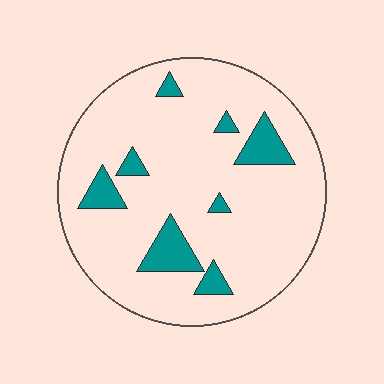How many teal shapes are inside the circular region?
8.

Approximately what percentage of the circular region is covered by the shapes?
Approximately 15%.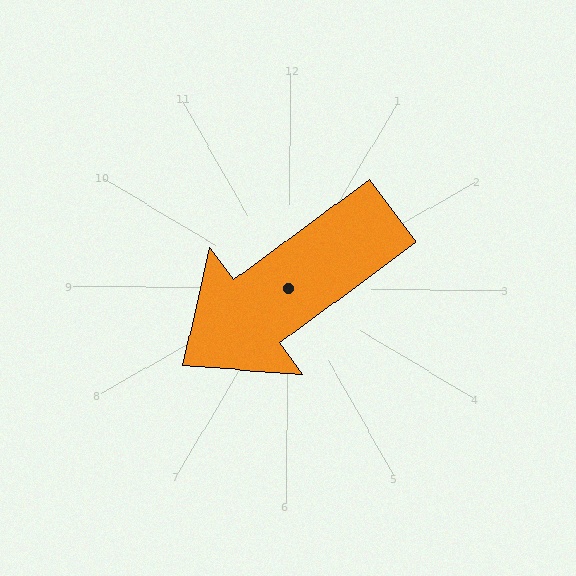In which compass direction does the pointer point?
Southwest.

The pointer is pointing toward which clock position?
Roughly 8 o'clock.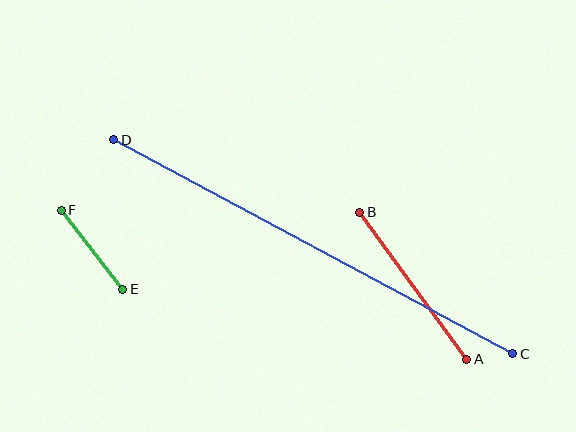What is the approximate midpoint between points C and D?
The midpoint is at approximately (313, 247) pixels.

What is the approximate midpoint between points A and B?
The midpoint is at approximately (413, 286) pixels.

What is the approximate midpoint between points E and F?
The midpoint is at approximately (92, 250) pixels.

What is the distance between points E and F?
The distance is approximately 100 pixels.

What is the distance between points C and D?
The distance is approximately 452 pixels.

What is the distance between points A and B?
The distance is approximately 182 pixels.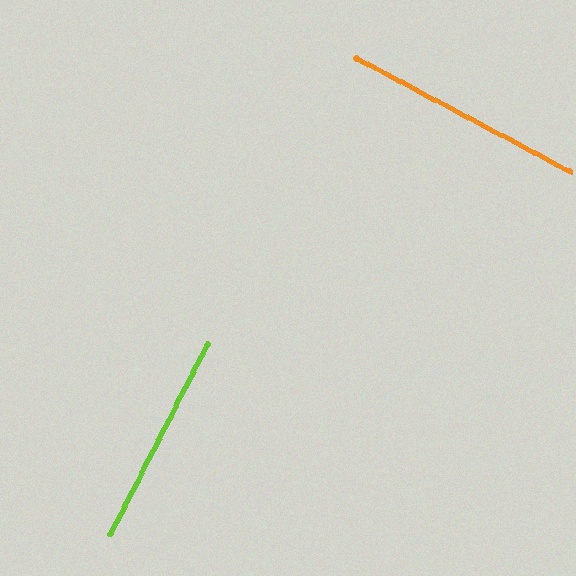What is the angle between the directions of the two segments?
Approximately 89 degrees.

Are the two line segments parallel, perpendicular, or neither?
Perpendicular — they meet at approximately 89°.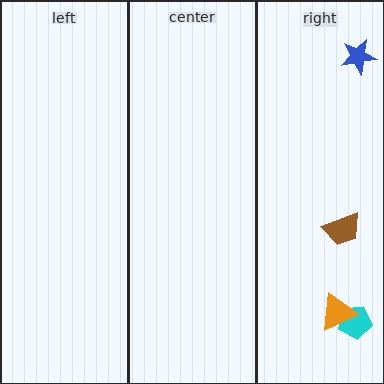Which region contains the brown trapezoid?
The right region.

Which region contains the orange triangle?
The right region.